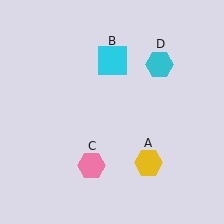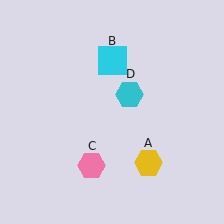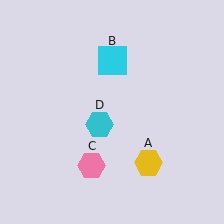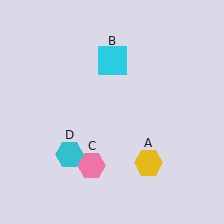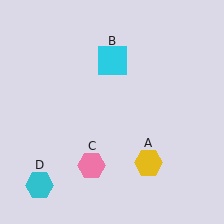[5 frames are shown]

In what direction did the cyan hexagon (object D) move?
The cyan hexagon (object D) moved down and to the left.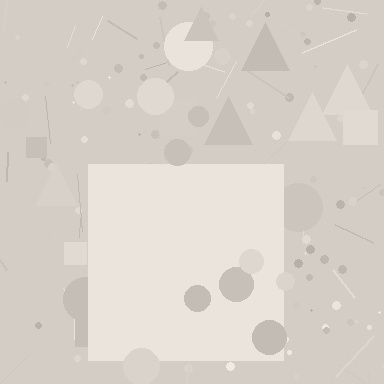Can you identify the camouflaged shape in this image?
The camouflaged shape is a square.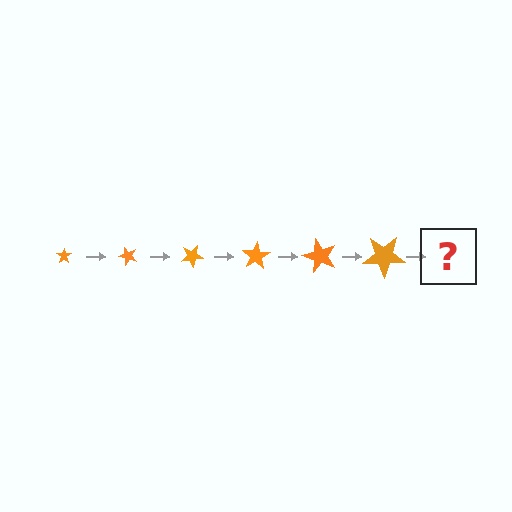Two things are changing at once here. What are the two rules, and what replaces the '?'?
The two rules are that the star grows larger each step and it rotates 50 degrees each step. The '?' should be a star, larger than the previous one and rotated 300 degrees from the start.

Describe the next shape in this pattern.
It should be a star, larger than the previous one and rotated 300 degrees from the start.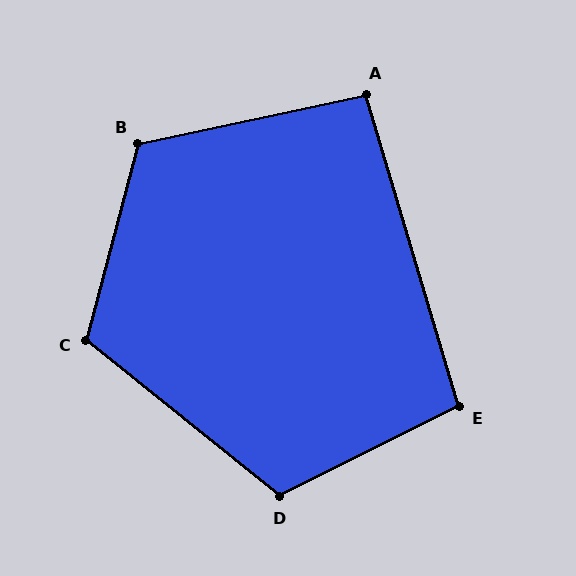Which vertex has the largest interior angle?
B, at approximately 117 degrees.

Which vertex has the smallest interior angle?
A, at approximately 95 degrees.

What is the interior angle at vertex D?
Approximately 115 degrees (obtuse).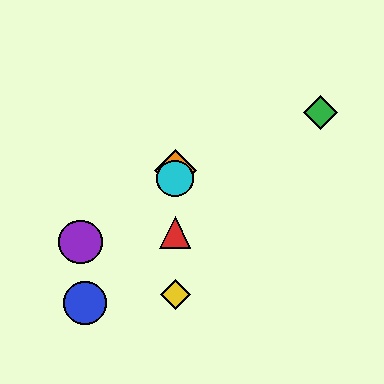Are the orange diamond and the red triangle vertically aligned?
Yes, both are at x≈175.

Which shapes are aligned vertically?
The red triangle, the yellow diamond, the orange diamond, the cyan circle are aligned vertically.